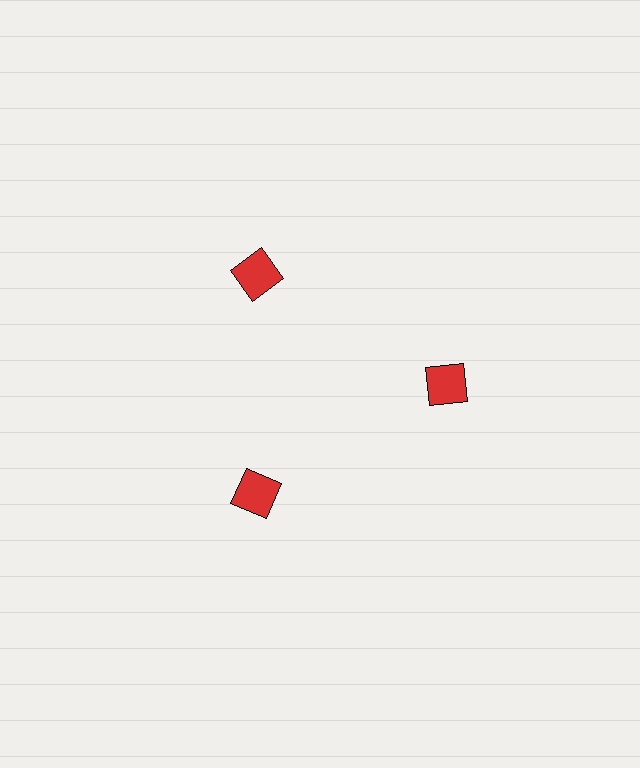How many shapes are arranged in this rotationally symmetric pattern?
There are 3 shapes, arranged in 3 groups of 1.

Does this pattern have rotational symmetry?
Yes, this pattern has 3-fold rotational symmetry. It looks the same after rotating 120 degrees around the center.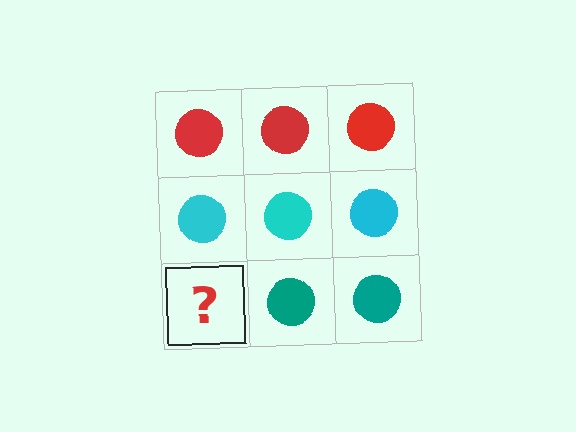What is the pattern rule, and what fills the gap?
The rule is that each row has a consistent color. The gap should be filled with a teal circle.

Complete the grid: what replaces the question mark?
The question mark should be replaced with a teal circle.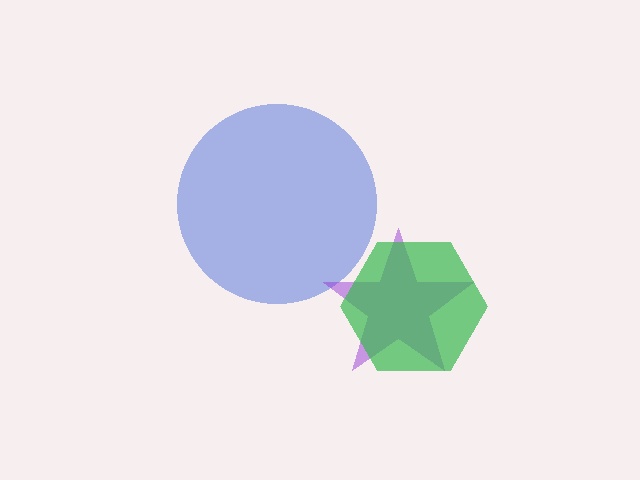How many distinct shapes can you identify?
There are 3 distinct shapes: a blue circle, a purple star, a green hexagon.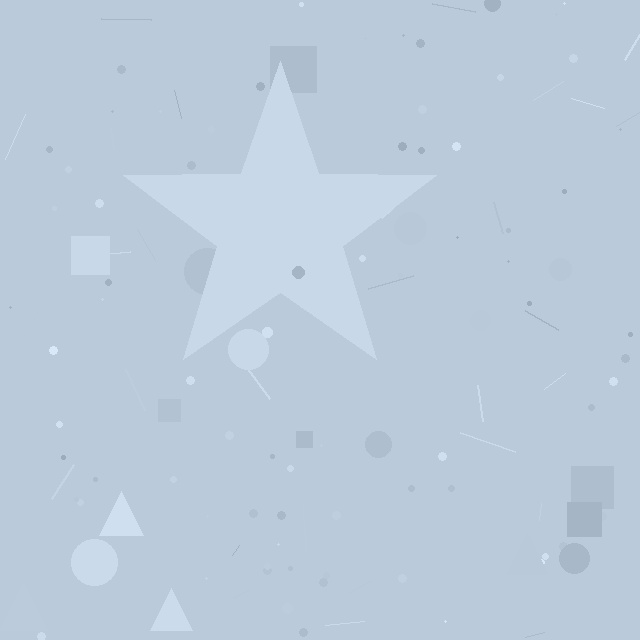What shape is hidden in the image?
A star is hidden in the image.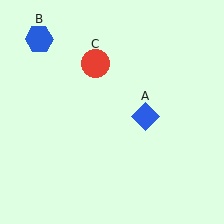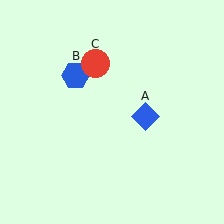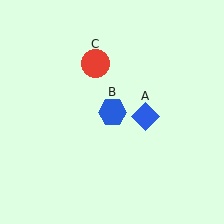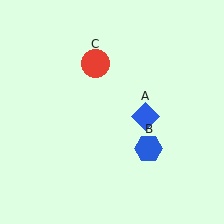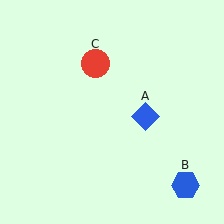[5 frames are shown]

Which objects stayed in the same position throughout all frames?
Blue diamond (object A) and red circle (object C) remained stationary.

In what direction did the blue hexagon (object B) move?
The blue hexagon (object B) moved down and to the right.